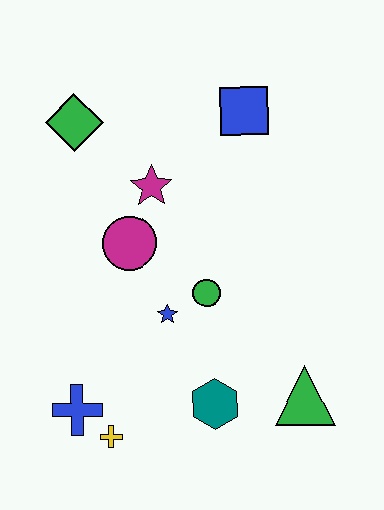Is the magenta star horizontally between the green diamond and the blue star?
Yes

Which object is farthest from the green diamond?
The green triangle is farthest from the green diamond.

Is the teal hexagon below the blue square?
Yes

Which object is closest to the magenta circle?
The magenta star is closest to the magenta circle.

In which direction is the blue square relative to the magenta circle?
The blue square is above the magenta circle.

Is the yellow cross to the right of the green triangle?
No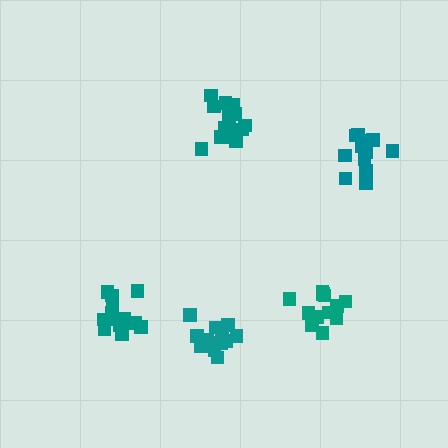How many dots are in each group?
Group 1: 15 dots, Group 2: 14 dots, Group 3: 12 dots, Group 4: 15 dots, Group 5: 15 dots (71 total).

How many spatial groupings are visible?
There are 5 spatial groupings.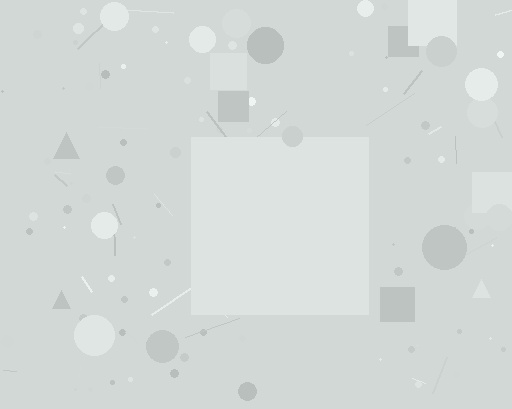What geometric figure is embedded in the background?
A square is embedded in the background.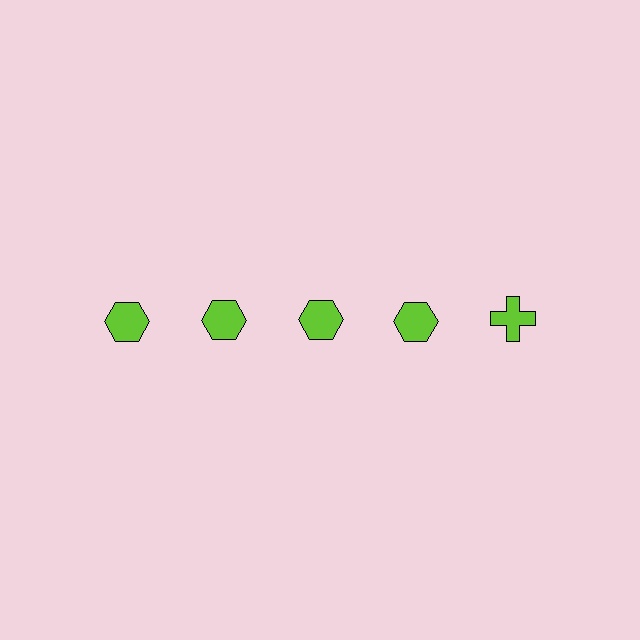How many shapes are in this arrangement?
There are 5 shapes arranged in a grid pattern.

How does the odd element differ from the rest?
It has a different shape: cross instead of hexagon.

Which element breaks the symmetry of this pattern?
The lime cross in the top row, rightmost column breaks the symmetry. All other shapes are lime hexagons.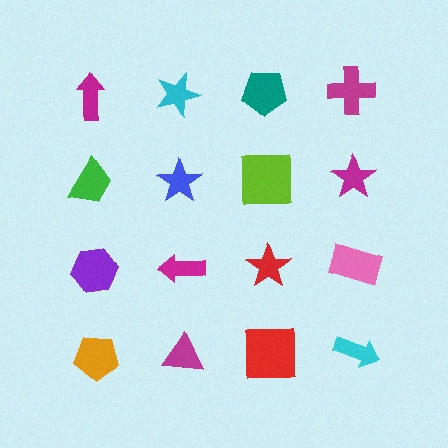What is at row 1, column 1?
A magenta arrow.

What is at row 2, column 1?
A green trapezoid.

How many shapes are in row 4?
4 shapes.